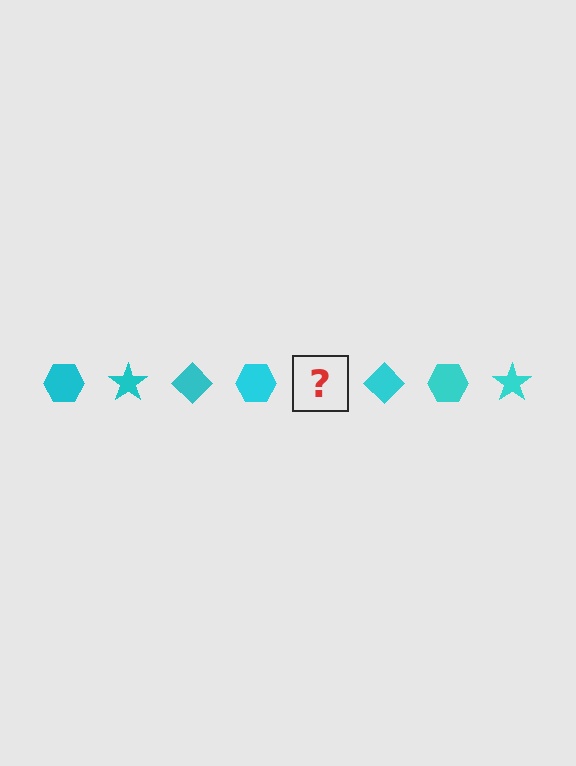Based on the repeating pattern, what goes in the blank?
The blank should be a cyan star.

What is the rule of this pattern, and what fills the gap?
The rule is that the pattern cycles through hexagon, star, diamond shapes in cyan. The gap should be filled with a cyan star.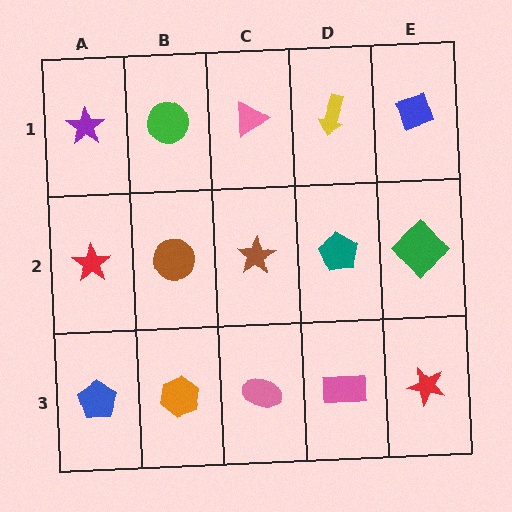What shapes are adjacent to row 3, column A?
A red star (row 2, column A), an orange hexagon (row 3, column B).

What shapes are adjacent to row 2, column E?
A blue diamond (row 1, column E), a red star (row 3, column E), a teal pentagon (row 2, column D).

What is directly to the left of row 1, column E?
A yellow arrow.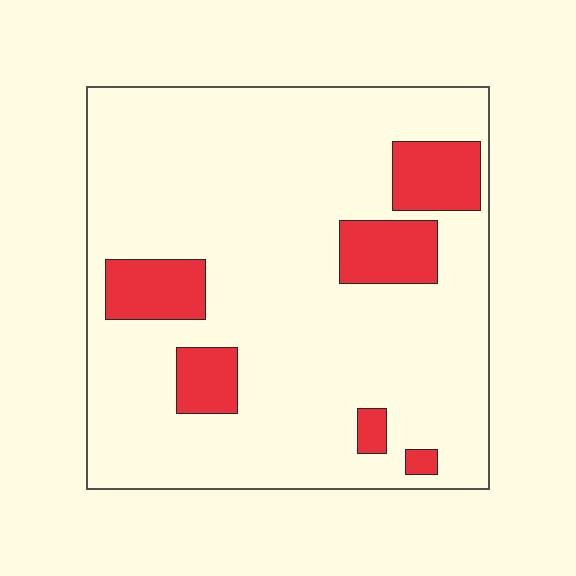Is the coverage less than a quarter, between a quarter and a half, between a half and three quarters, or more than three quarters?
Less than a quarter.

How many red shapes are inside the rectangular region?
6.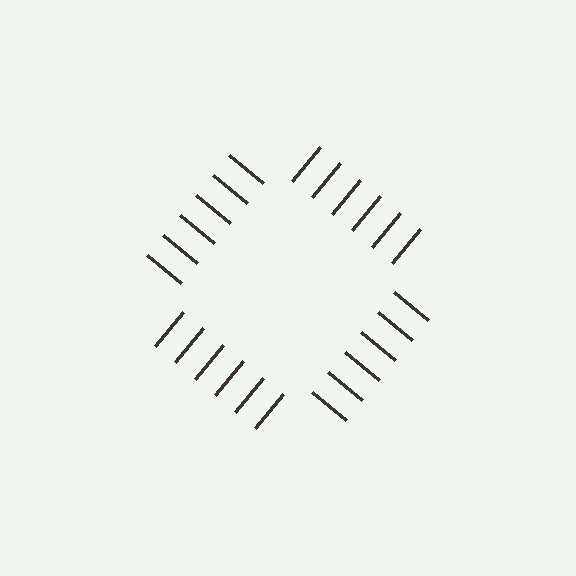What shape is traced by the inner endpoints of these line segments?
An illusory square — the line segments terminate on its edges but no continuous stroke is drawn.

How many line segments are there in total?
24 — 6 along each of the 4 edges.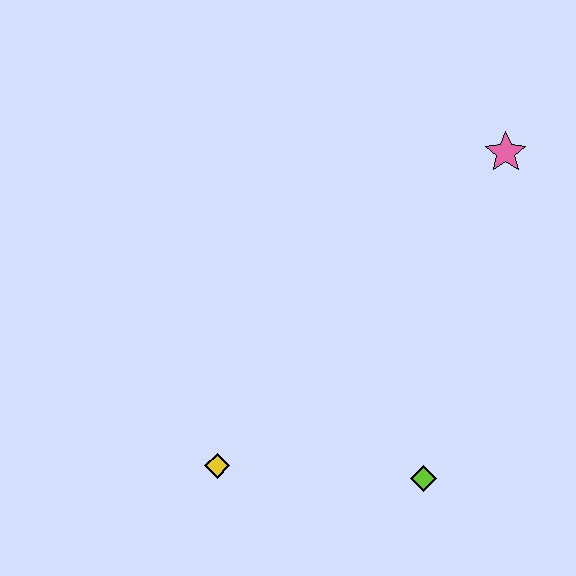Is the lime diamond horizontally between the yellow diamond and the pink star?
Yes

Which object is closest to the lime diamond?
The yellow diamond is closest to the lime diamond.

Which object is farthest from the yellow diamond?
The pink star is farthest from the yellow diamond.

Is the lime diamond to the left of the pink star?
Yes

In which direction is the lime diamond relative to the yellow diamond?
The lime diamond is to the right of the yellow diamond.